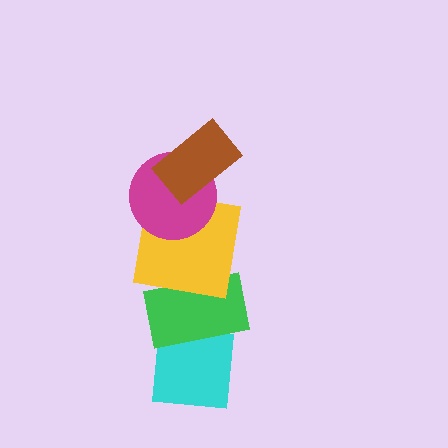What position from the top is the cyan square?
The cyan square is 5th from the top.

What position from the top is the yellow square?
The yellow square is 3rd from the top.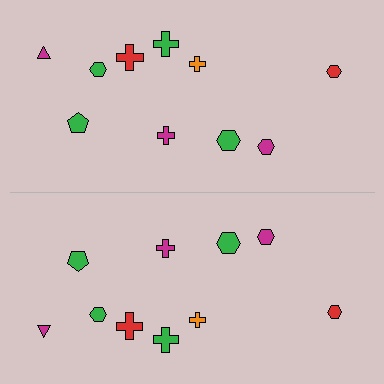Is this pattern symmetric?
Yes, this pattern has bilateral (reflection) symmetry.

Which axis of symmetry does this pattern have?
The pattern has a horizontal axis of symmetry running through the center of the image.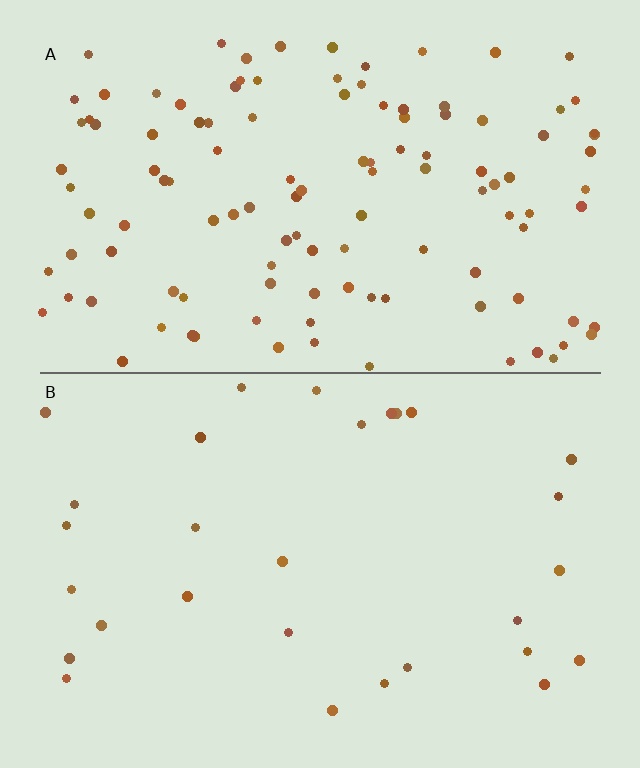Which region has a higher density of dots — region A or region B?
A (the top).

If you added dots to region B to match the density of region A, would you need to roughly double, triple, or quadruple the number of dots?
Approximately quadruple.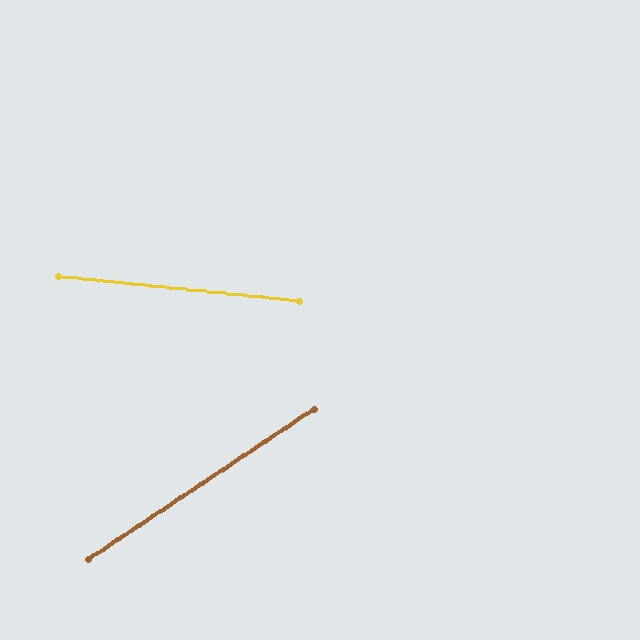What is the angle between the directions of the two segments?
Approximately 39 degrees.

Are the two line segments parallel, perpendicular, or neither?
Neither parallel nor perpendicular — they differ by about 39°.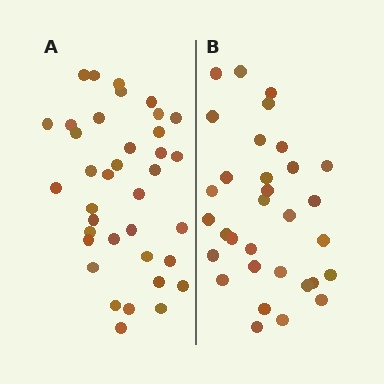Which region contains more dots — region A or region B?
Region A (the left region) has more dots.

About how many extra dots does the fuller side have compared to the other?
Region A has about 5 more dots than region B.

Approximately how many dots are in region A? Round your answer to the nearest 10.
About 40 dots. (The exact count is 37, which rounds to 40.)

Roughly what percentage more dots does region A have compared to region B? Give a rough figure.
About 15% more.